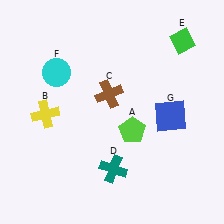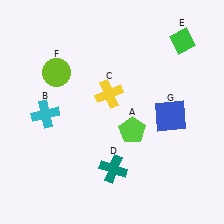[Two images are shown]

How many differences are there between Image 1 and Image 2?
There are 3 differences between the two images.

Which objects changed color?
B changed from yellow to cyan. C changed from brown to yellow. F changed from cyan to lime.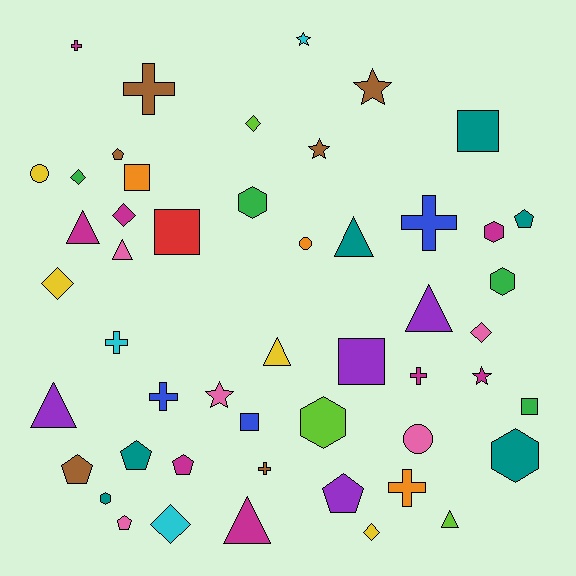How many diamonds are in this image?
There are 7 diamonds.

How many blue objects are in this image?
There are 3 blue objects.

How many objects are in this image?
There are 50 objects.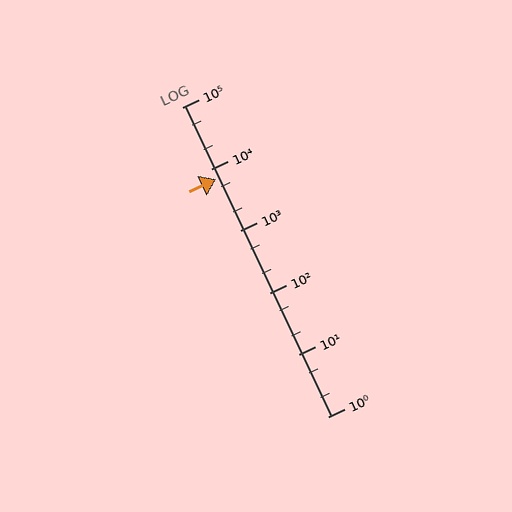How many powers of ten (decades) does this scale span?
The scale spans 5 decades, from 1 to 100000.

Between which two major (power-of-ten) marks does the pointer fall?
The pointer is between 1000 and 10000.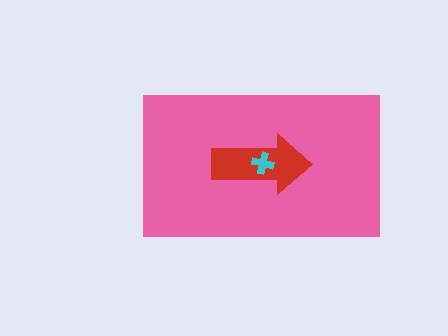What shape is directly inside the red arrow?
The cyan cross.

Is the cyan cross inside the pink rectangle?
Yes.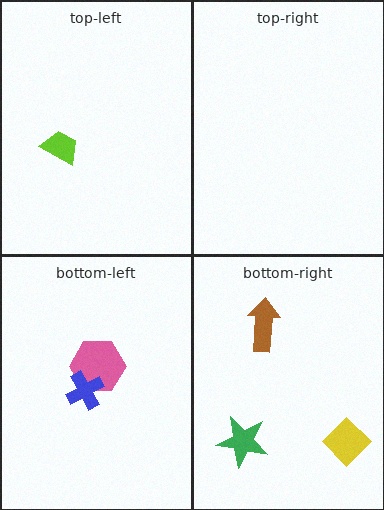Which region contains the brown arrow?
The bottom-right region.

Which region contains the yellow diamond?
The bottom-right region.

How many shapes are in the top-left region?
1.